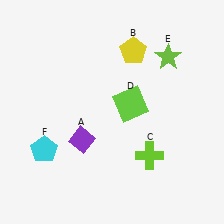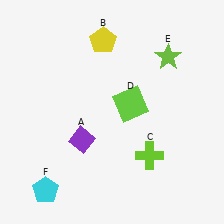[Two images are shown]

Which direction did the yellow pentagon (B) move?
The yellow pentagon (B) moved left.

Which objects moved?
The objects that moved are: the yellow pentagon (B), the cyan pentagon (F).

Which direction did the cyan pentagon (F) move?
The cyan pentagon (F) moved down.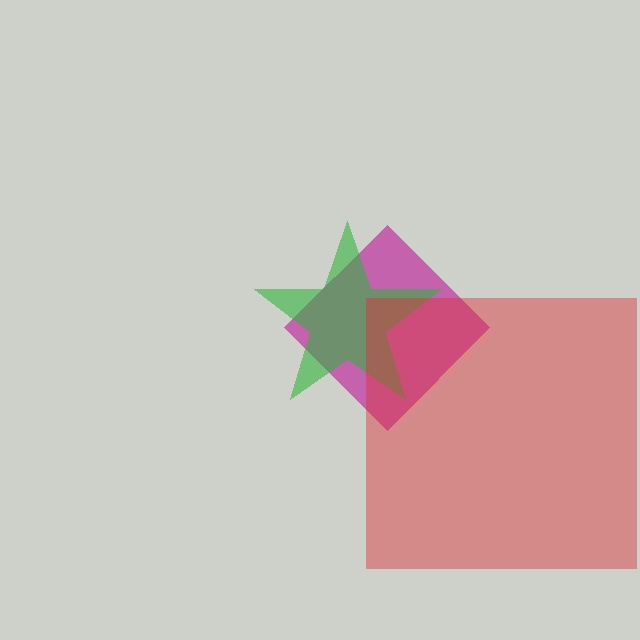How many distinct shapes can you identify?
There are 3 distinct shapes: a magenta diamond, a green star, a red square.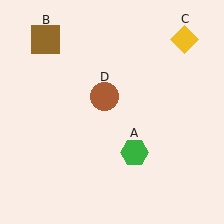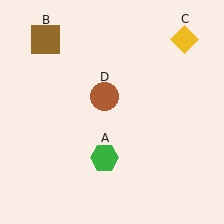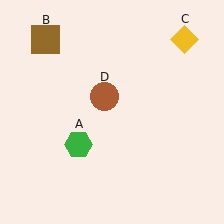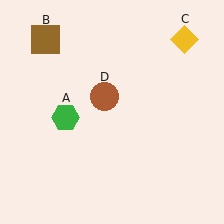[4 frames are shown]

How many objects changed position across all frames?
1 object changed position: green hexagon (object A).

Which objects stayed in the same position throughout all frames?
Brown square (object B) and yellow diamond (object C) and brown circle (object D) remained stationary.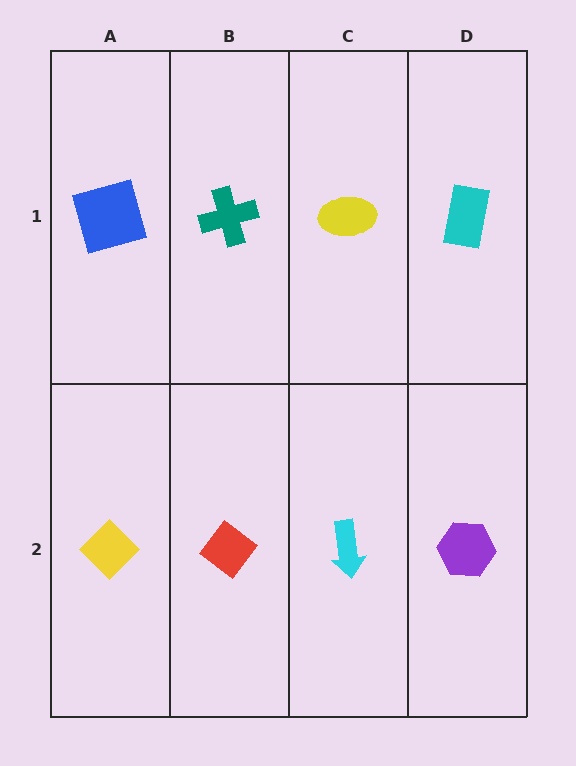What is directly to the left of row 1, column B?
A blue square.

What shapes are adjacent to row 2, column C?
A yellow ellipse (row 1, column C), a red diamond (row 2, column B), a purple hexagon (row 2, column D).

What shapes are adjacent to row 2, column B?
A teal cross (row 1, column B), a yellow diamond (row 2, column A), a cyan arrow (row 2, column C).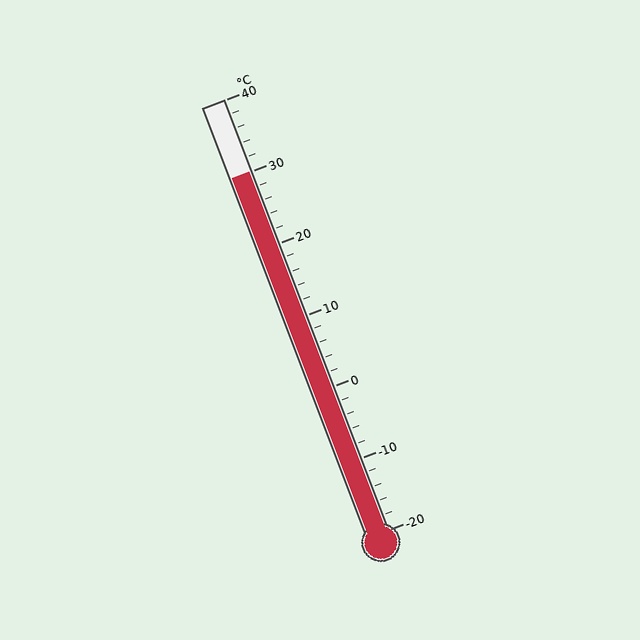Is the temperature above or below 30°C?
The temperature is at 30°C.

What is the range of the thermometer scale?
The thermometer scale ranges from -20°C to 40°C.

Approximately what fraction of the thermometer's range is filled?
The thermometer is filled to approximately 85% of its range.